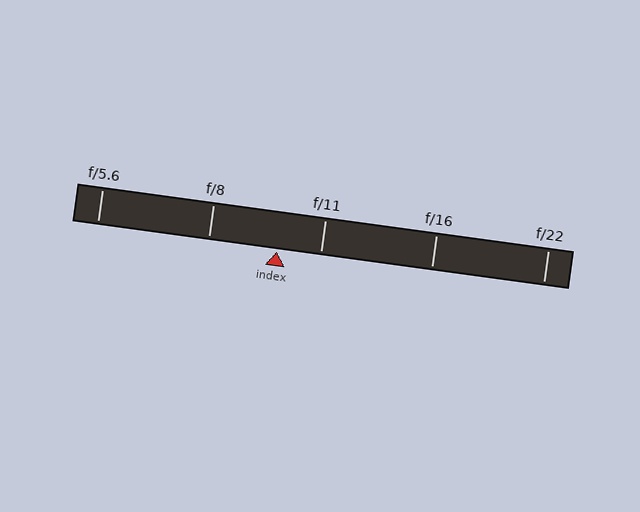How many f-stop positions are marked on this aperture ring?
There are 5 f-stop positions marked.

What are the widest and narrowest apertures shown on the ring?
The widest aperture shown is f/5.6 and the narrowest is f/22.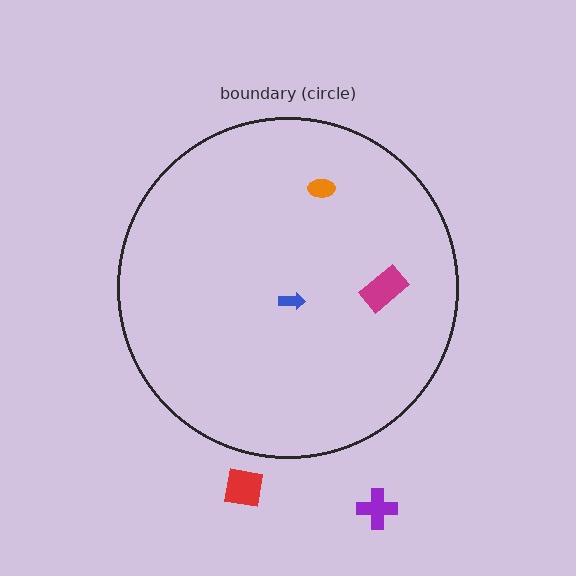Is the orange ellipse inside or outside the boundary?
Inside.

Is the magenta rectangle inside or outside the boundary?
Inside.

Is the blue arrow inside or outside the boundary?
Inside.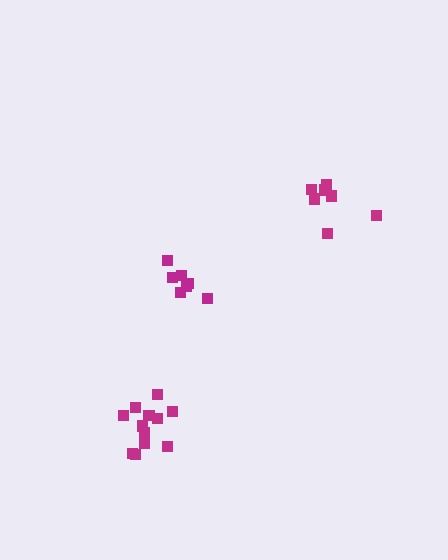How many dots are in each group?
Group 1: 7 dots, Group 2: 12 dots, Group 3: 7 dots (26 total).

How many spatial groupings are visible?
There are 3 spatial groupings.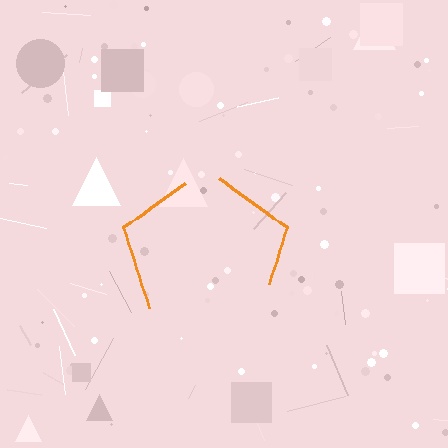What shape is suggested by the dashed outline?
The dashed outline suggests a pentagon.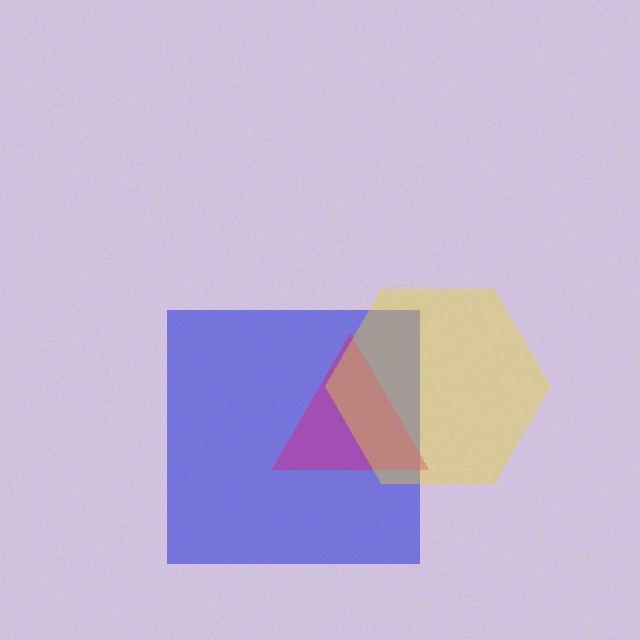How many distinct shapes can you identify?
There are 3 distinct shapes: a blue square, a magenta triangle, a yellow hexagon.